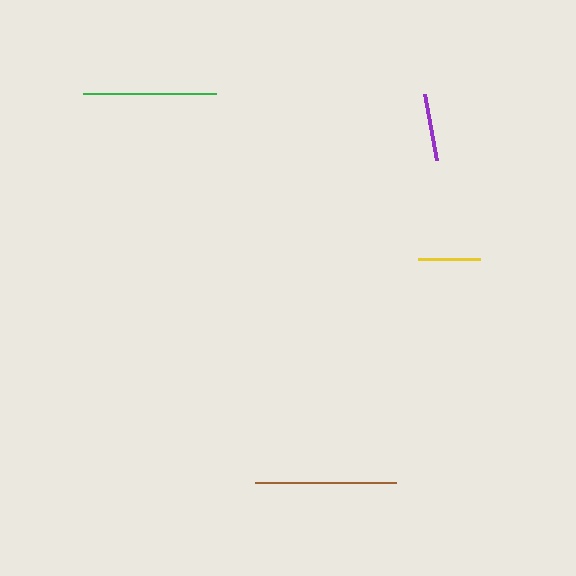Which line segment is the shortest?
The yellow line is the shortest at approximately 62 pixels.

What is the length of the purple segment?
The purple segment is approximately 66 pixels long.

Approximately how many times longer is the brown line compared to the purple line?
The brown line is approximately 2.1 times the length of the purple line.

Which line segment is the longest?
The brown line is the longest at approximately 140 pixels.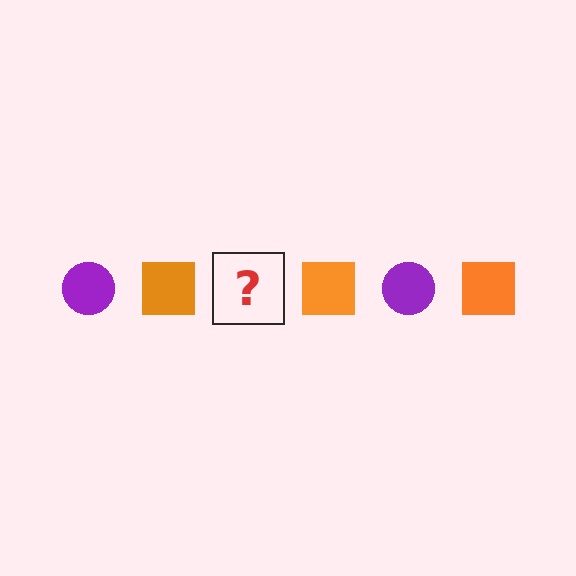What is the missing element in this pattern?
The missing element is a purple circle.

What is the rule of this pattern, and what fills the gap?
The rule is that the pattern alternates between purple circle and orange square. The gap should be filled with a purple circle.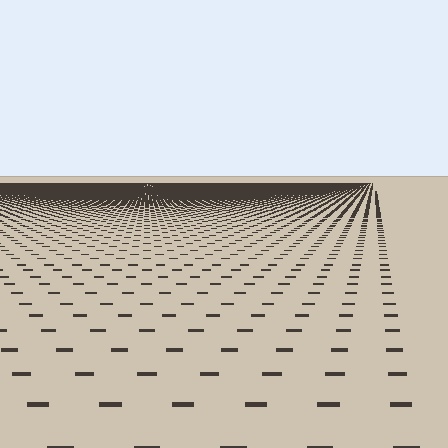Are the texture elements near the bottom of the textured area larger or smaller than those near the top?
Larger. Near the bottom, elements are closer to the viewer and appear at a bigger on-screen size.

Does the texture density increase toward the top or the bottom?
Density increases toward the top.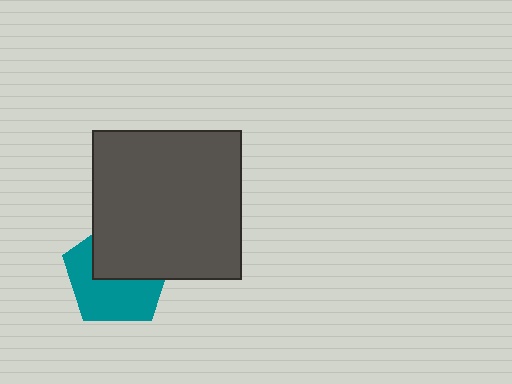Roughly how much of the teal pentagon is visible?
About half of it is visible (roughly 54%).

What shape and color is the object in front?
The object in front is a dark gray square.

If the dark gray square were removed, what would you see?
You would see the complete teal pentagon.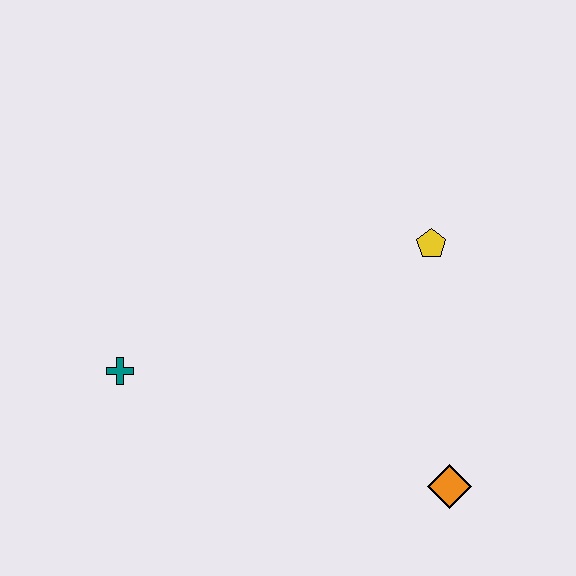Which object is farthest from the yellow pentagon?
The teal cross is farthest from the yellow pentagon.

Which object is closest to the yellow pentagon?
The orange diamond is closest to the yellow pentagon.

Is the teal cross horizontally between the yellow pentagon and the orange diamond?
No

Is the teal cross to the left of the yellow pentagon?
Yes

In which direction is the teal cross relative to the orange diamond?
The teal cross is to the left of the orange diamond.